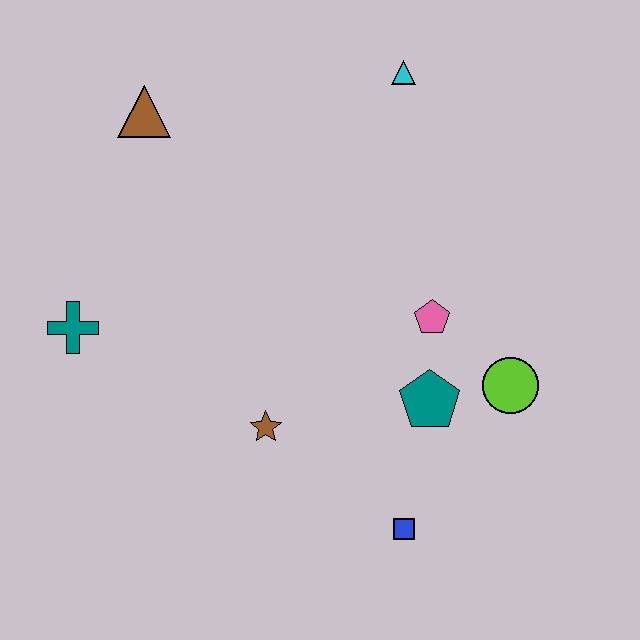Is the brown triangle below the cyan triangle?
Yes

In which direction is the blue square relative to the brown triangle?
The blue square is below the brown triangle.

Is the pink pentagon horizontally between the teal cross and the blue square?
No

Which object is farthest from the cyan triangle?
The blue square is farthest from the cyan triangle.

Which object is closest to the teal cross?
The brown star is closest to the teal cross.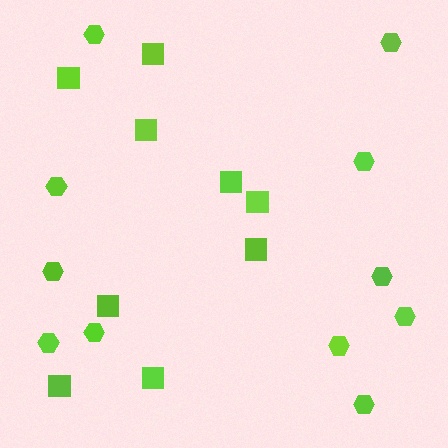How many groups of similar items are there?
There are 2 groups: one group of hexagons (11) and one group of squares (9).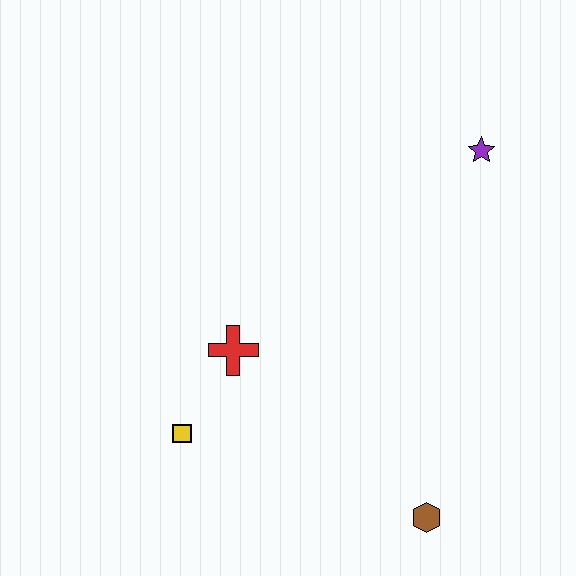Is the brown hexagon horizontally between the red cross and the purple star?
Yes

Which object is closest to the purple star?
The red cross is closest to the purple star.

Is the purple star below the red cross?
No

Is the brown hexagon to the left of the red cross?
No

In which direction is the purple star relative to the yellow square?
The purple star is to the right of the yellow square.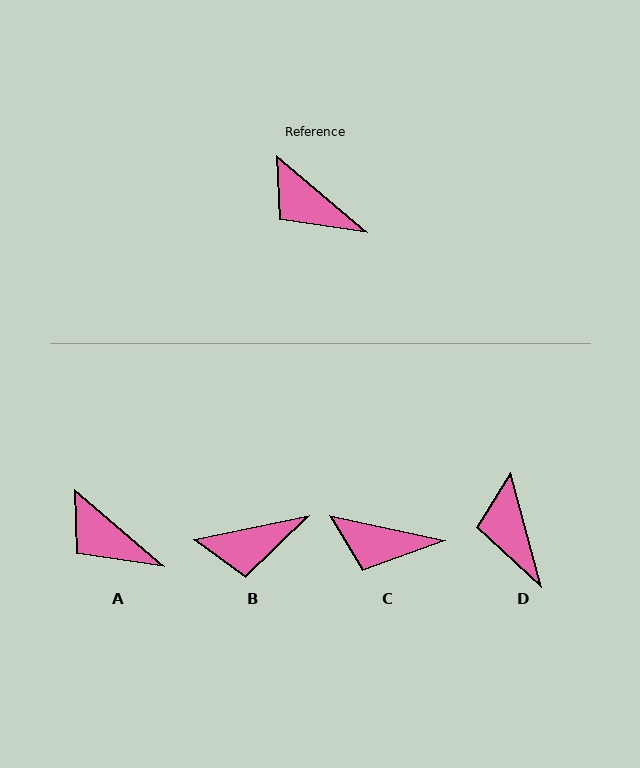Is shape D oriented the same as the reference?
No, it is off by about 34 degrees.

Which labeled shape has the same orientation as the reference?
A.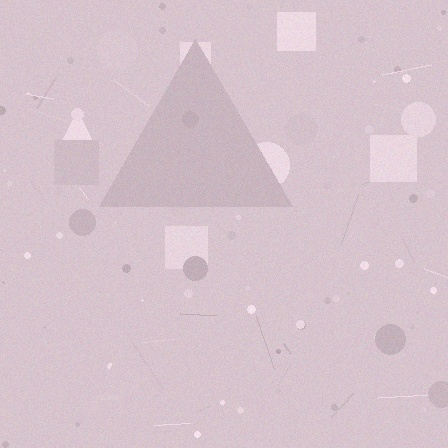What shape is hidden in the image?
A triangle is hidden in the image.